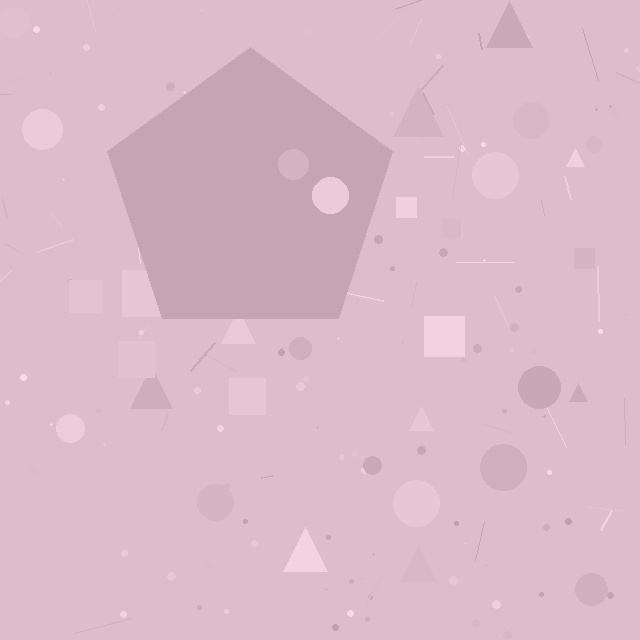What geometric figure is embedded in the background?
A pentagon is embedded in the background.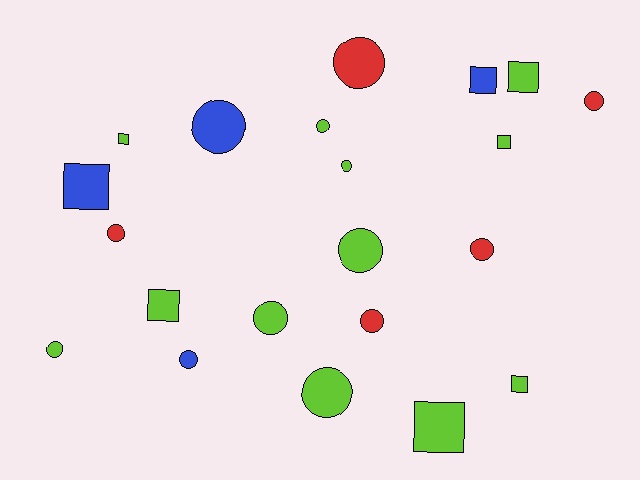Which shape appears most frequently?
Circle, with 13 objects.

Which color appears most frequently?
Lime, with 12 objects.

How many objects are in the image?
There are 21 objects.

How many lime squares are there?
There are 6 lime squares.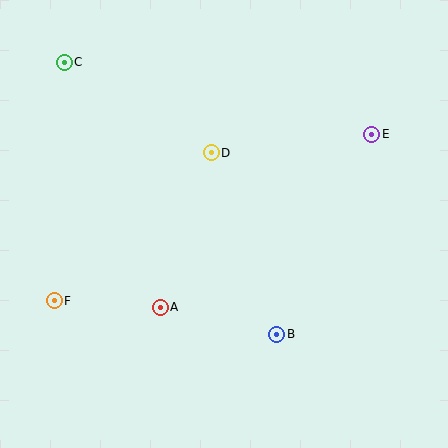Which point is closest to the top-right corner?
Point E is closest to the top-right corner.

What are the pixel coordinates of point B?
Point B is at (277, 334).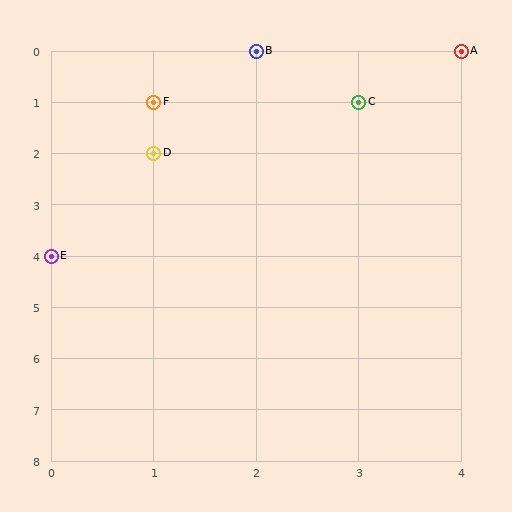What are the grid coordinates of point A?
Point A is at grid coordinates (4, 0).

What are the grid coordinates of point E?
Point E is at grid coordinates (0, 4).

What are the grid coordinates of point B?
Point B is at grid coordinates (2, 0).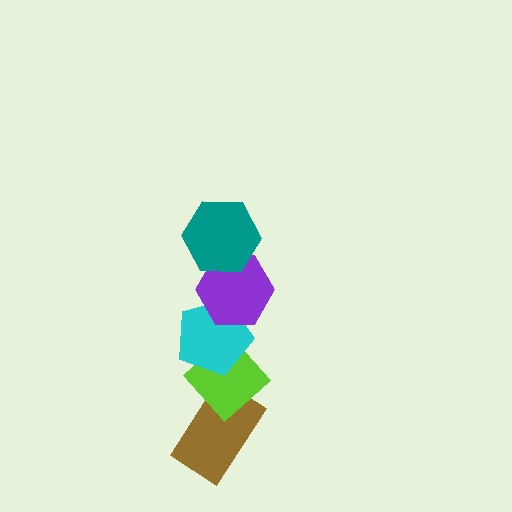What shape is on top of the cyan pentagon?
The purple hexagon is on top of the cyan pentagon.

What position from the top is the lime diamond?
The lime diamond is 4th from the top.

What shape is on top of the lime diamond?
The cyan pentagon is on top of the lime diamond.